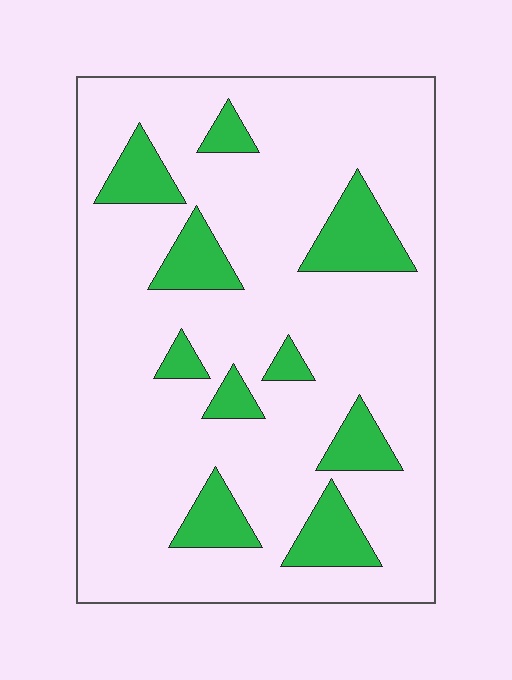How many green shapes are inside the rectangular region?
10.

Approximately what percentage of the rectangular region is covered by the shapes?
Approximately 15%.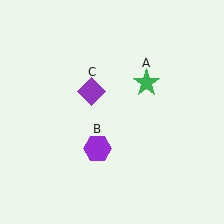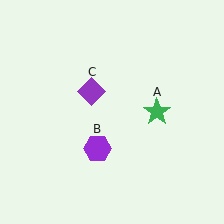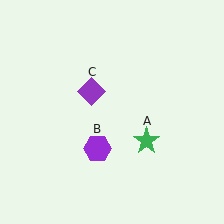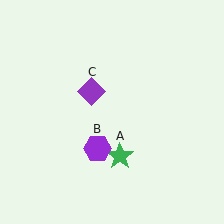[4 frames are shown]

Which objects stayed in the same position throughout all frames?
Purple hexagon (object B) and purple diamond (object C) remained stationary.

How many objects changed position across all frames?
1 object changed position: green star (object A).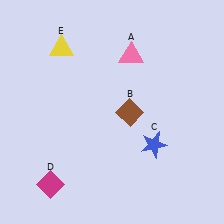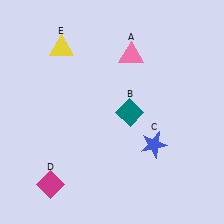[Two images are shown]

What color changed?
The diamond (B) changed from brown in Image 1 to teal in Image 2.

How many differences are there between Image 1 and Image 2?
There is 1 difference between the two images.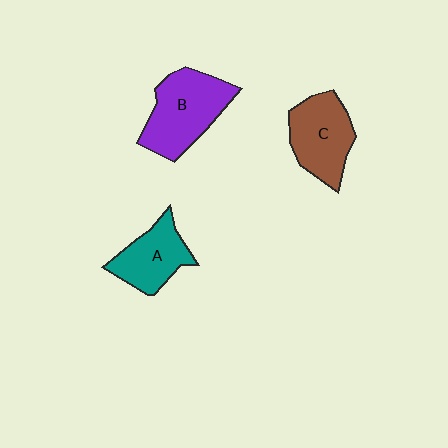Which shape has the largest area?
Shape B (purple).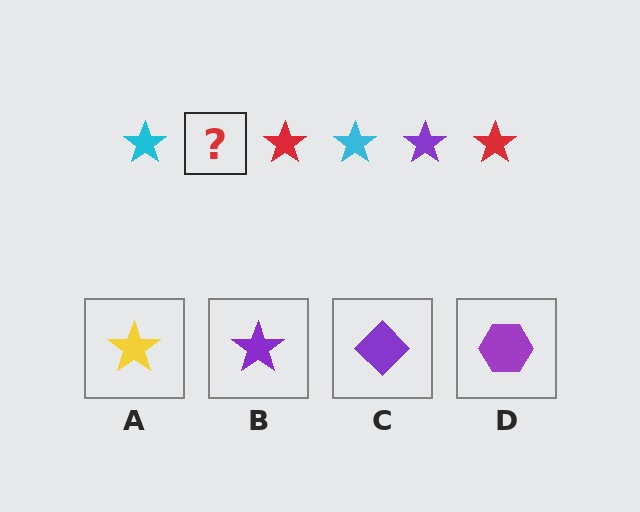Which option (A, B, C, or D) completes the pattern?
B.